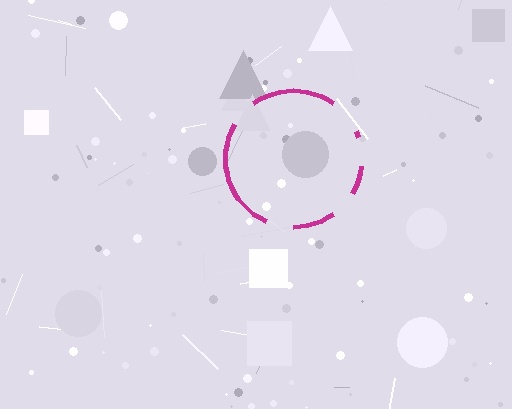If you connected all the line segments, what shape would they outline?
They would outline a circle.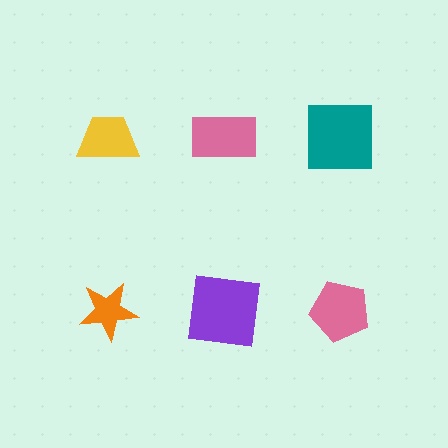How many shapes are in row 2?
3 shapes.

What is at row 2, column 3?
A pink pentagon.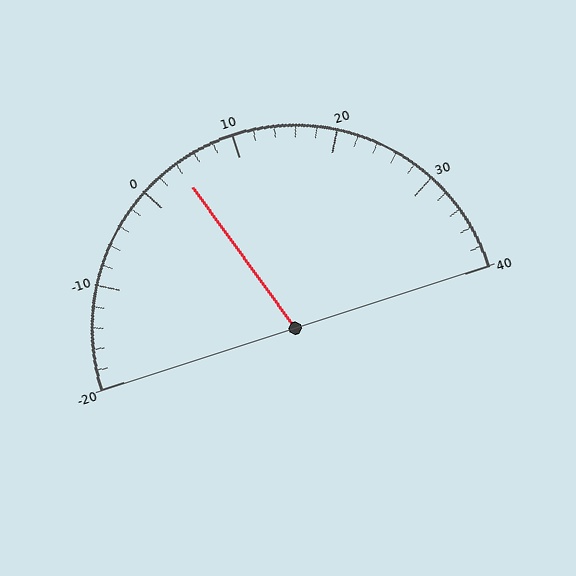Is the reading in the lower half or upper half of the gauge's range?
The reading is in the lower half of the range (-20 to 40).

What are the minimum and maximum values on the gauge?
The gauge ranges from -20 to 40.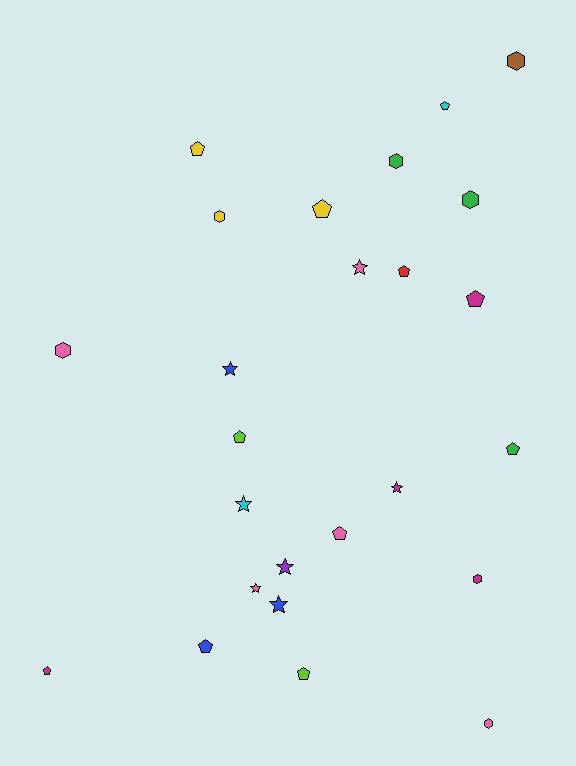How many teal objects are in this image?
There are no teal objects.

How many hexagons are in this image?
There are 7 hexagons.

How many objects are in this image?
There are 25 objects.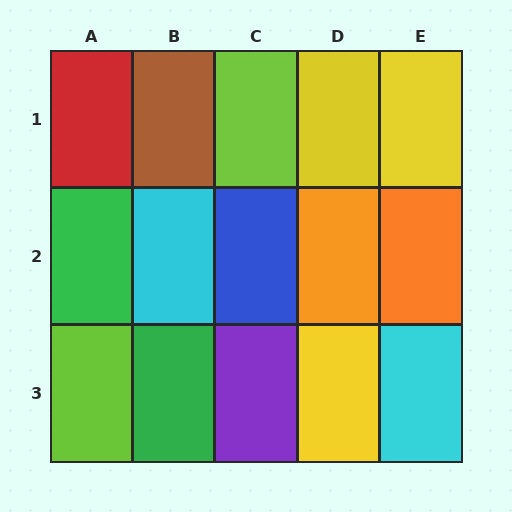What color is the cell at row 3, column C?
Purple.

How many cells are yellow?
3 cells are yellow.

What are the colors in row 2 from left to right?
Green, cyan, blue, orange, orange.